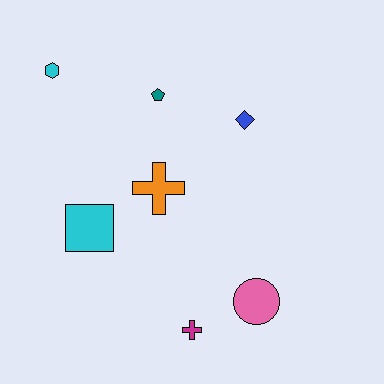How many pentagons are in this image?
There is 1 pentagon.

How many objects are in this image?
There are 7 objects.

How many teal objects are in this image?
There is 1 teal object.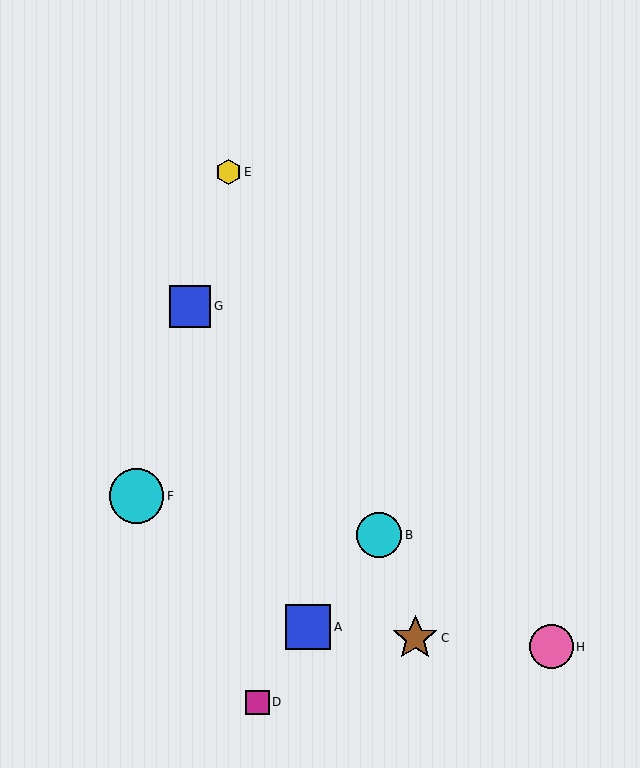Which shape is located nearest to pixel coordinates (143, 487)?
The cyan circle (labeled F) at (136, 496) is nearest to that location.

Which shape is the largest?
The cyan circle (labeled F) is the largest.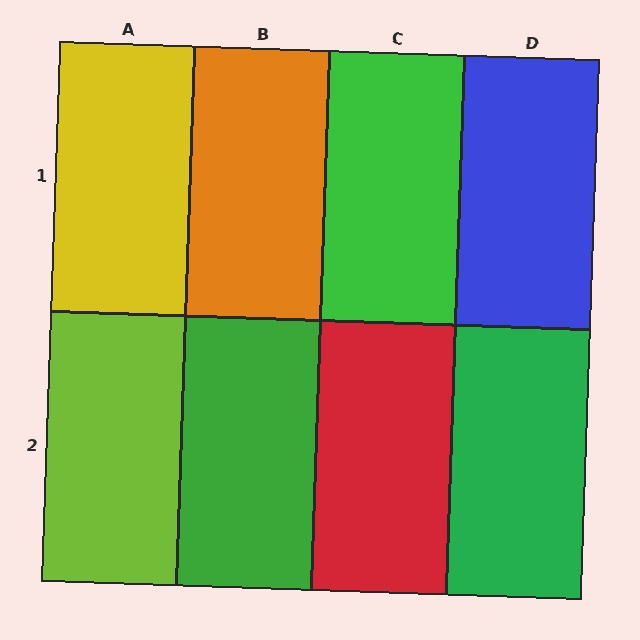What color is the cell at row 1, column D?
Blue.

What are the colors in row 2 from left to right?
Lime, green, red, green.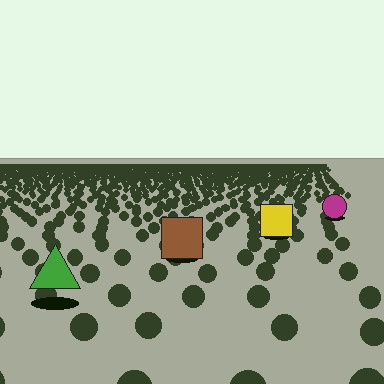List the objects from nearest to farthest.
From nearest to farthest: the green triangle, the brown square, the yellow square, the magenta circle.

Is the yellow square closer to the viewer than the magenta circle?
Yes. The yellow square is closer — you can tell from the texture gradient: the ground texture is coarser near it.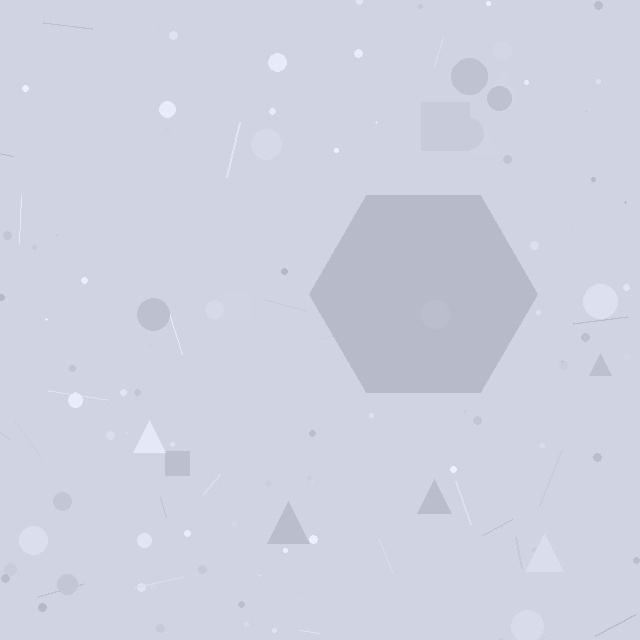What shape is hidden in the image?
A hexagon is hidden in the image.